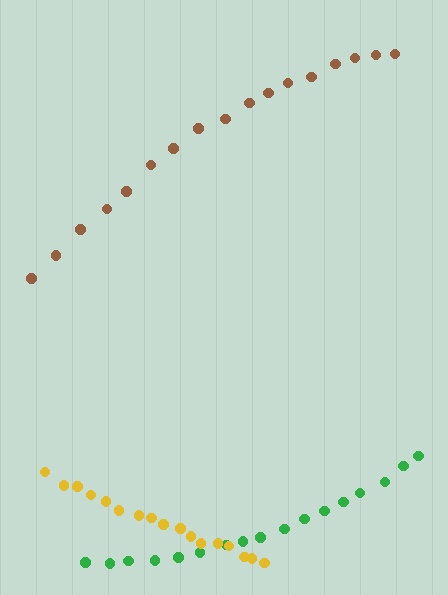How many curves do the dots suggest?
There are 3 distinct paths.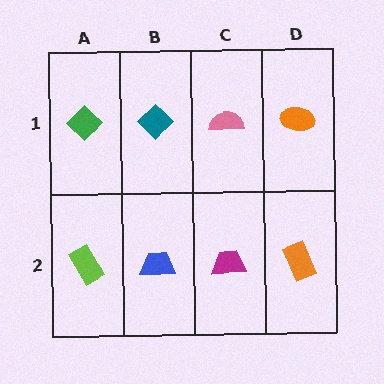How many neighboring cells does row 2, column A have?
2.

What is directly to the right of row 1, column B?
A pink semicircle.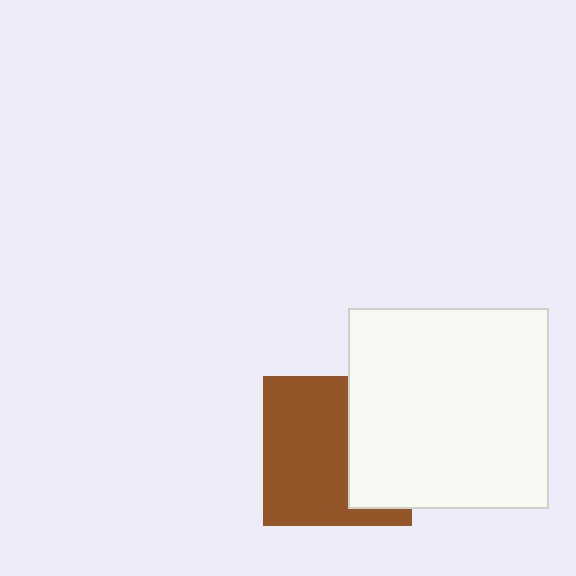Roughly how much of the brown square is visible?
About half of it is visible (roughly 61%).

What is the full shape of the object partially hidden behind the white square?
The partially hidden object is a brown square.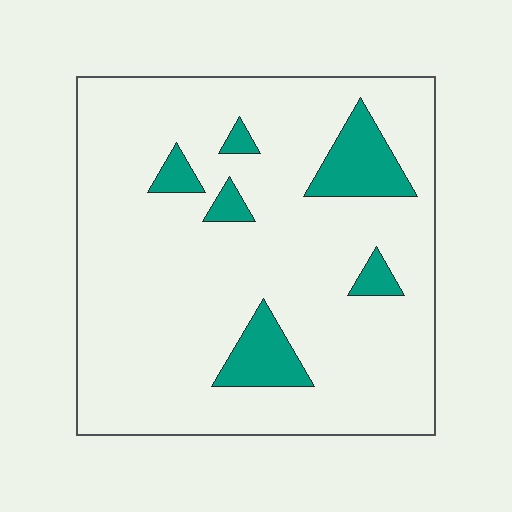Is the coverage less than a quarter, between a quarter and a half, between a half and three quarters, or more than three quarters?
Less than a quarter.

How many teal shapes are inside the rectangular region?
6.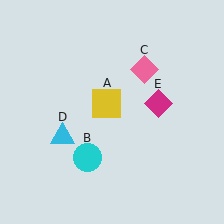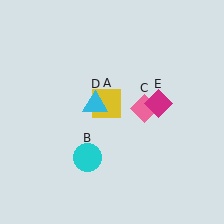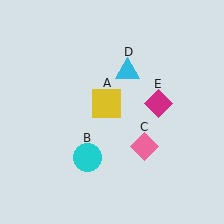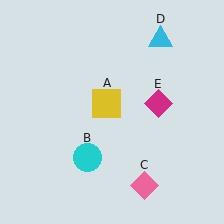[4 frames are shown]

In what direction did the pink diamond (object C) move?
The pink diamond (object C) moved down.